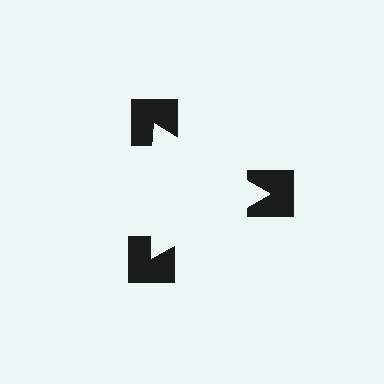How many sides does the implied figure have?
3 sides.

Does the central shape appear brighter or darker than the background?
It typically appears slightly brighter than the background, even though no actual brightness change is drawn.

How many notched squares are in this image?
There are 3 — one at each vertex of the illusory triangle.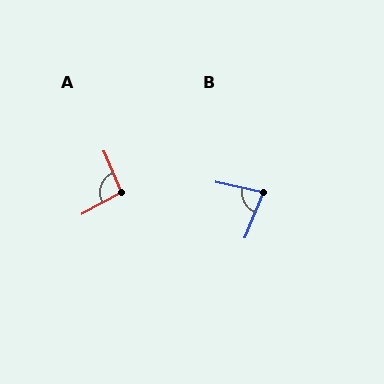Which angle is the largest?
A, at approximately 96 degrees.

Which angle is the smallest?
B, at approximately 79 degrees.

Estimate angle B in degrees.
Approximately 79 degrees.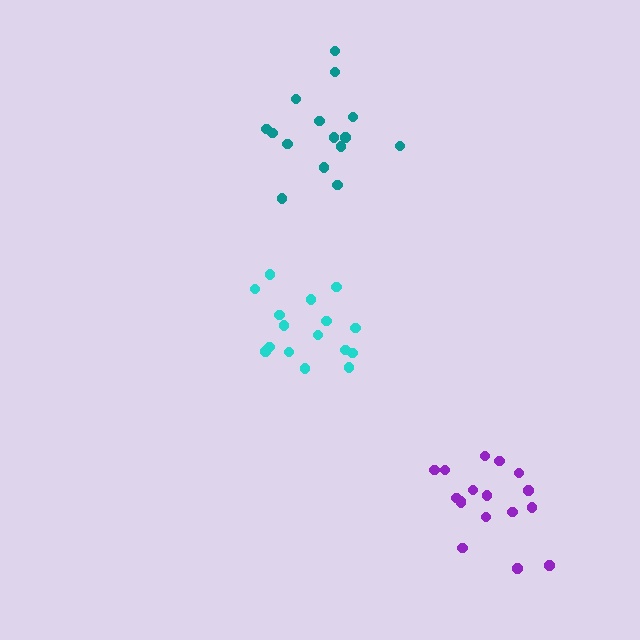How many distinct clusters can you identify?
There are 3 distinct clusters.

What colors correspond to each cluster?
The clusters are colored: purple, teal, cyan.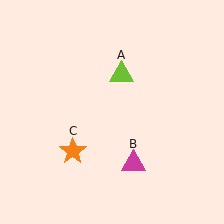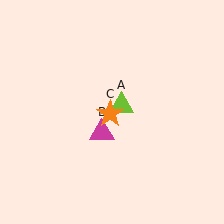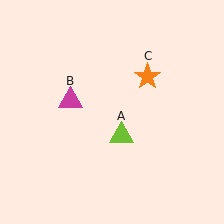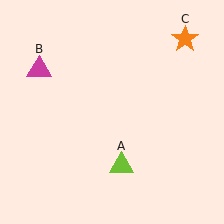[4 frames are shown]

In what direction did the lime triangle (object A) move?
The lime triangle (object A) moved down.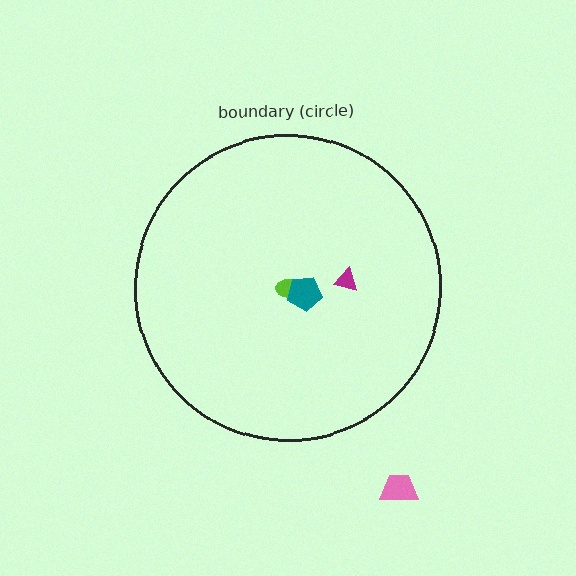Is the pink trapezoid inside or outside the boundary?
Outside.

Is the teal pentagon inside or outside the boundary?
Inside.